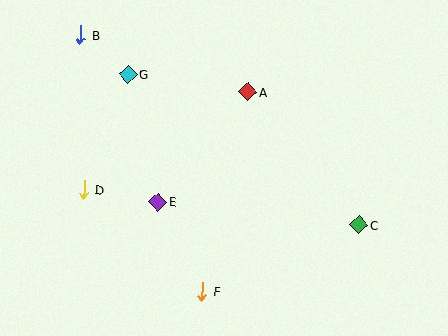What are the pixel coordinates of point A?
Point A is at (248, 92).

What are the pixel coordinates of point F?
Point F is at (202, 291).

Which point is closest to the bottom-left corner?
Point D is closest to the bottom-left corner.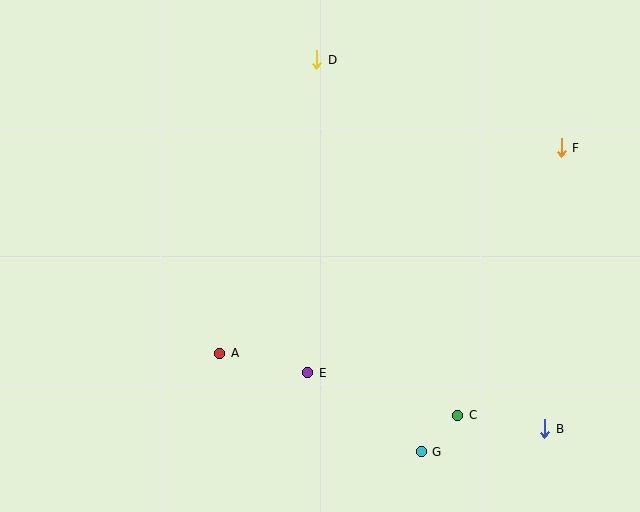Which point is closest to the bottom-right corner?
Point B is closest to the bottom-right corner.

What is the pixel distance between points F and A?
The distance between F and A is 398 pixels.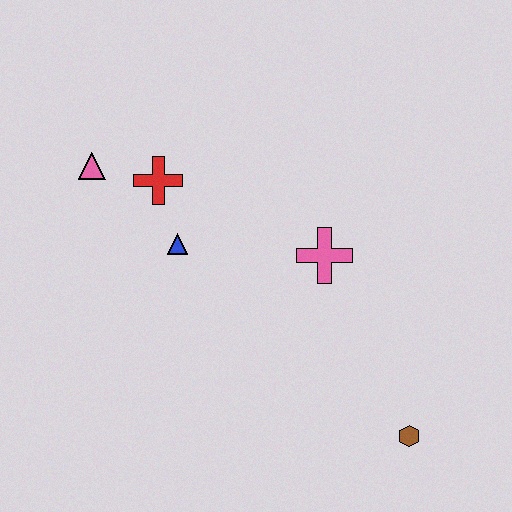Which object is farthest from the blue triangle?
The brown hexagon is farthest from the blue triangle.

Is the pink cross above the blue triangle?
No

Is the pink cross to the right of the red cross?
Yes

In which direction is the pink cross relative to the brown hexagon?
The pink cross is above the brown hexagon.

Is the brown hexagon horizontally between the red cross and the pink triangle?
No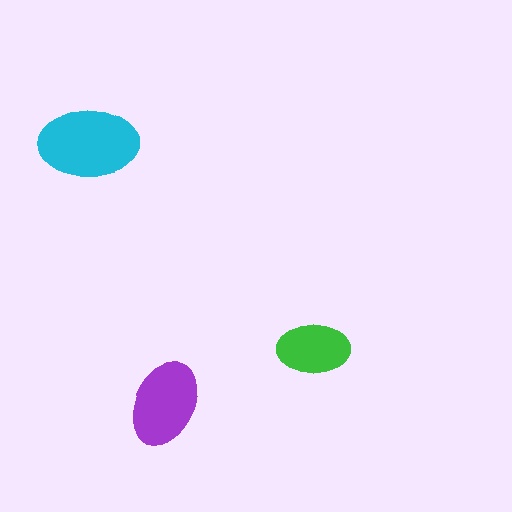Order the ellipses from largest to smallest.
the cyan one, the purple one, the green one.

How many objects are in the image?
There are 3 objects in the image.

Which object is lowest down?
The purple ellipse is bottommost.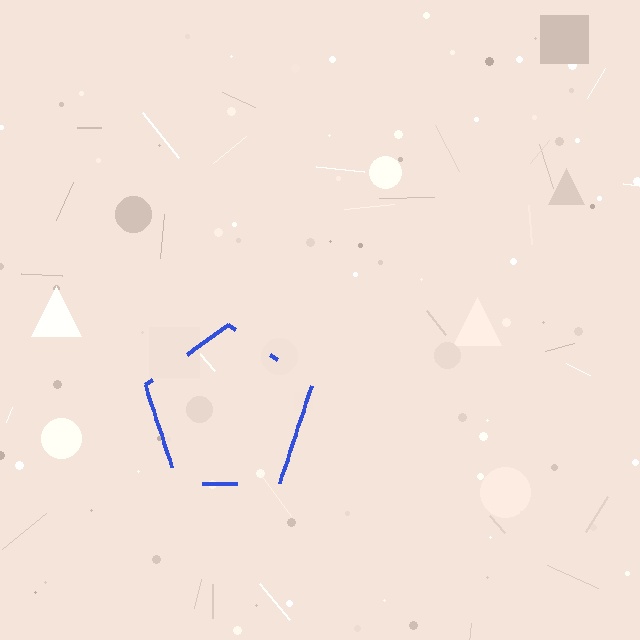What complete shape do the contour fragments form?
The contour fragments form a pentagon.